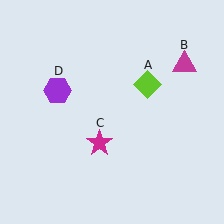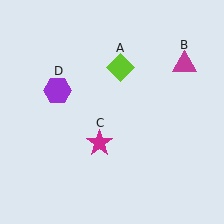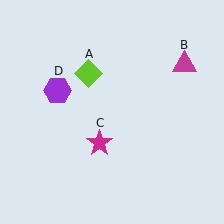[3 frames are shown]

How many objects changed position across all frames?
1 object changed position: lime diamond (object A).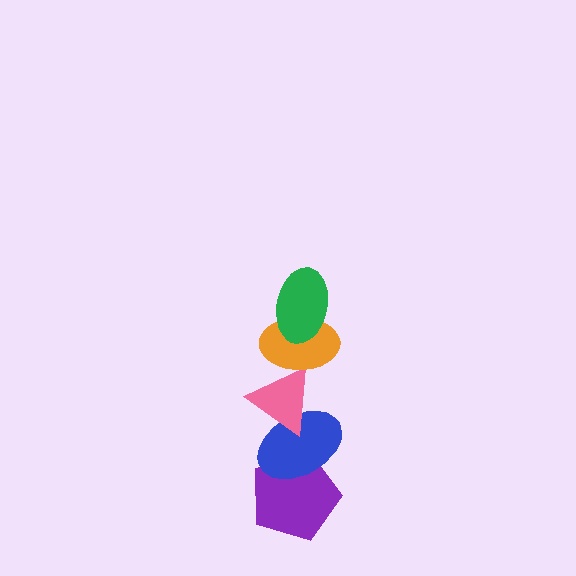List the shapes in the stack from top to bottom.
From top to bottom: the green ellipse, the orange ellipse, the pink triangle, the blue ellipse, the purple pentagon.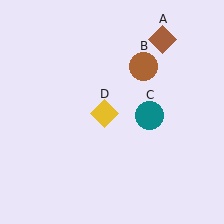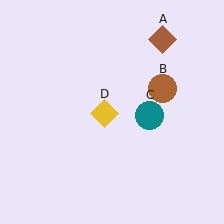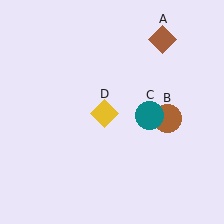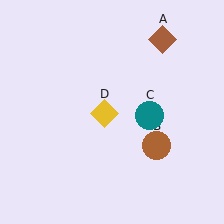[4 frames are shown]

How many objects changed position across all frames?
1 object changed position: brown circle (object B).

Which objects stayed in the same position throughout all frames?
Brown diamond (object A) and teal circle (object C) and yellow diamond (object D) remained stationary.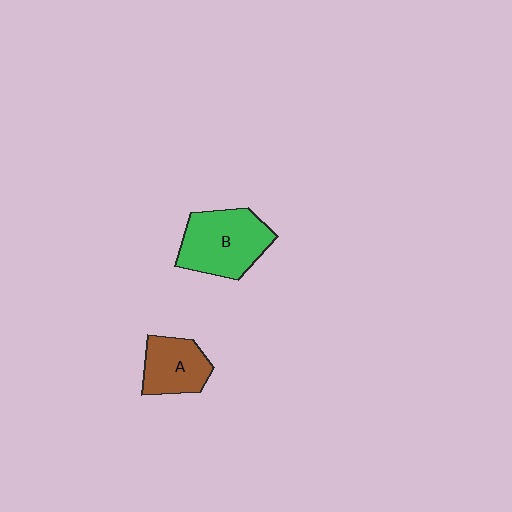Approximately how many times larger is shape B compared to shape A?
Approximately 1.5 times.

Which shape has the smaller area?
Shape A (brown).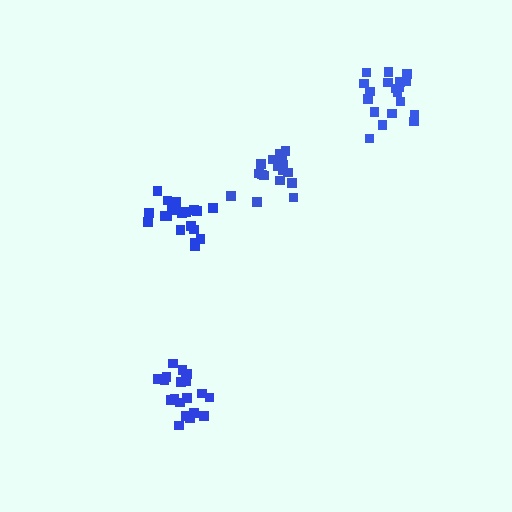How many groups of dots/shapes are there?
There are 4 groups.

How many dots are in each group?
Group 1: 20 dots, Group 2: 19 dots, Group 3: 19 dots, Group 4: 20 dots (78 total).